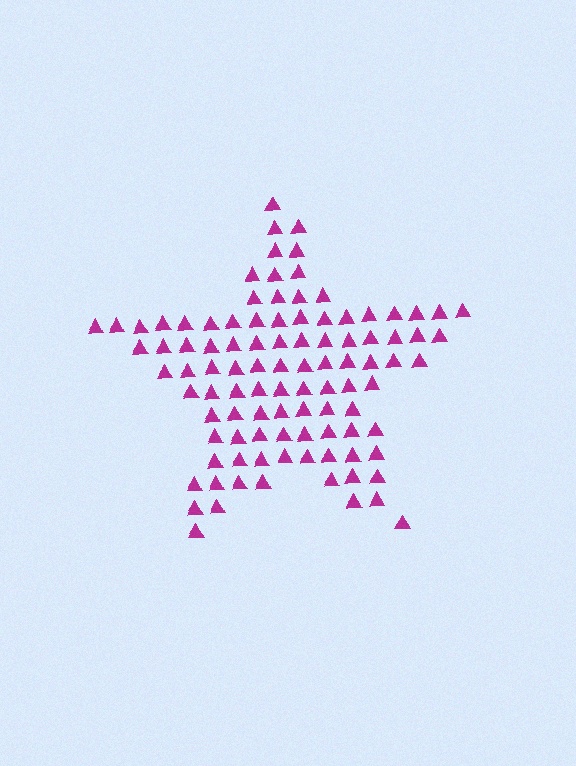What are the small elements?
The small elements are triangles.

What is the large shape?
The large shape is a star.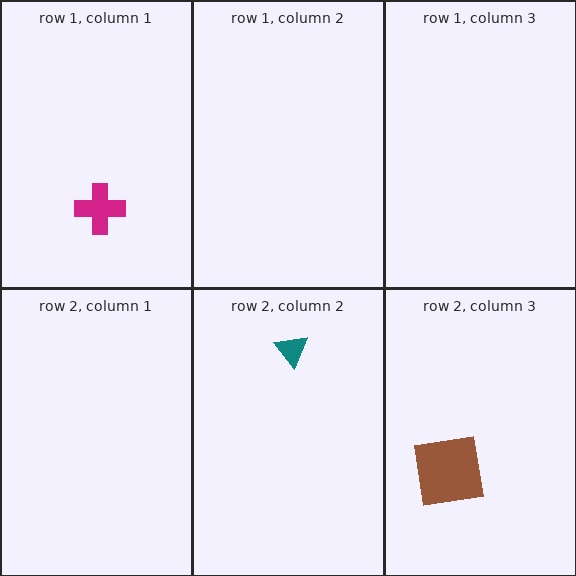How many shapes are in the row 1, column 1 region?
1.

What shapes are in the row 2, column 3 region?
The brown square.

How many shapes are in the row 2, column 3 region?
1.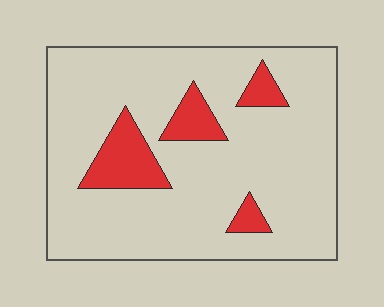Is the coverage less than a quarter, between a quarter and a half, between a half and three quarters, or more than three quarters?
Less than a quarter.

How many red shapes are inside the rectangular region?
4.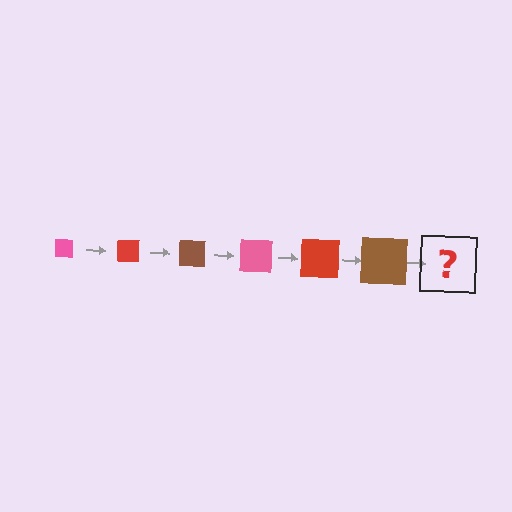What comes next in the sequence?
The next element should be a pink square, larger than the previous one.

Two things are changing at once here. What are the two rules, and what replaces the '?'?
The two rules are that the square grows larger each step and the color cycles through pink, red, and brown. The '?' should be a pink square, larger than the previous one.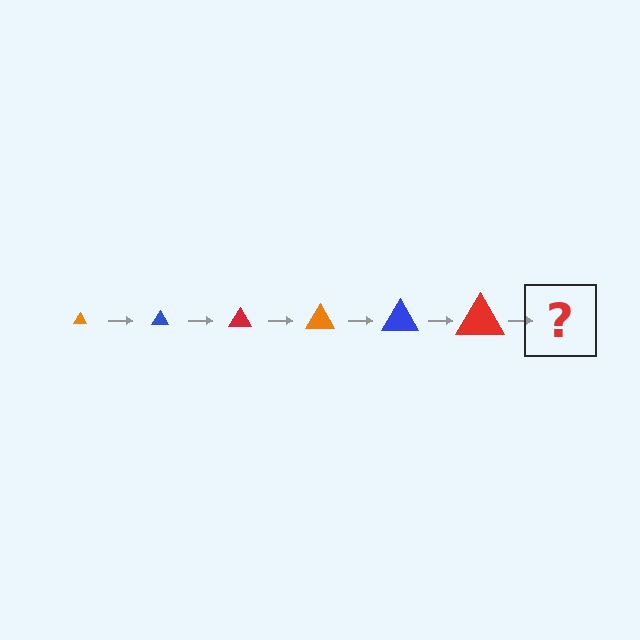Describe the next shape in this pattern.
It should be an orange triangle, larger than the previous one.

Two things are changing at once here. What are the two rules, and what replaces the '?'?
The two rules are that the triangle grows larger each step and the color cycles through orange, blue, and red. The '?' should be an orange triangle, larger than the previous one.